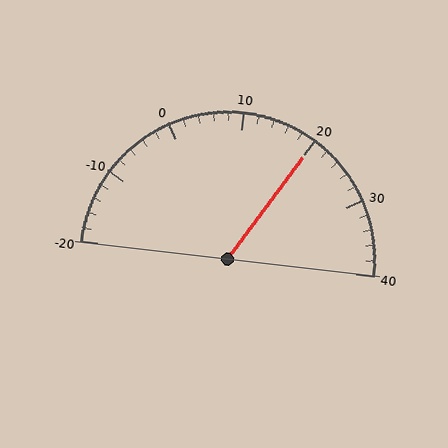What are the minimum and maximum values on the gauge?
The gauge ranges from -20 to 40.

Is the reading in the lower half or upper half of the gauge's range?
The reading is in the upper half of the range (-20 to 40).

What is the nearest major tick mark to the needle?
The nearest major tick mark is 20.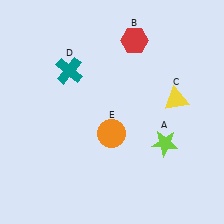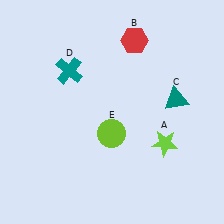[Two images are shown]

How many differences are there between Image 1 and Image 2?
There are 2 differences between the two images.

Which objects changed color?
C changed from yellow to teal. E changed from orange to lime.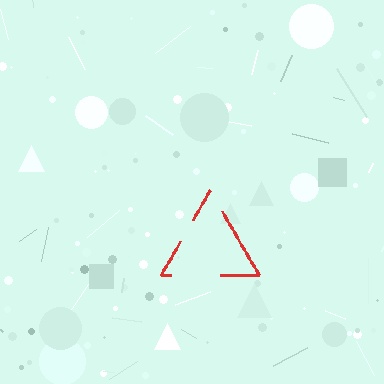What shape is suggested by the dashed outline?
The dashed outline suggests a triangle.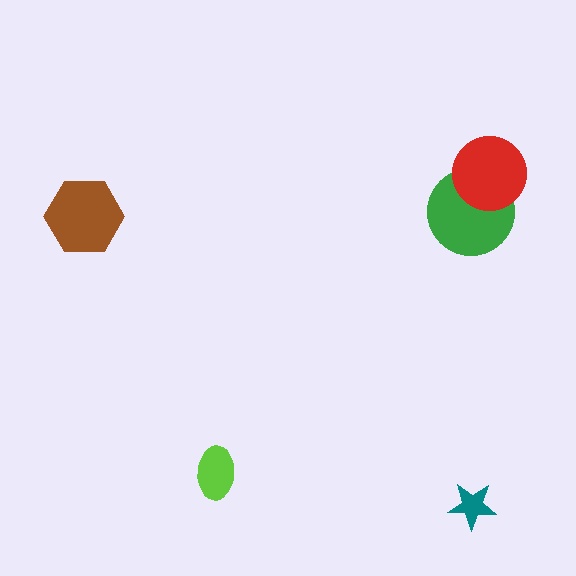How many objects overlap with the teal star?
0 objects overlap with the teal star.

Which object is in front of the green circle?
The red circle is in front of the green circle.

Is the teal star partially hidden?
No, no other shape covers it.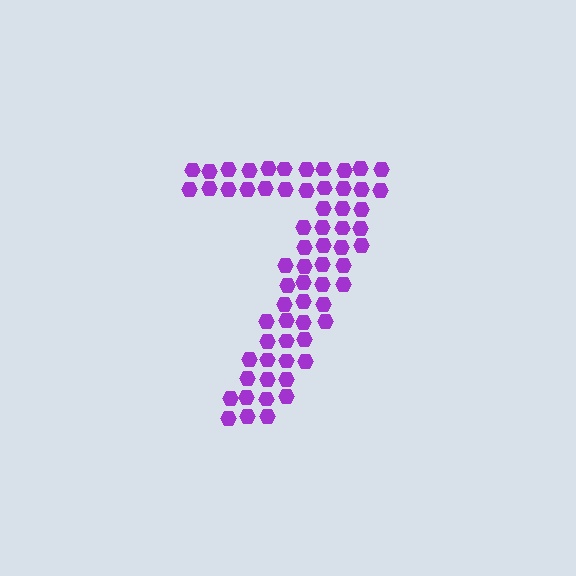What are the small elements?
The small elements are hexagons.